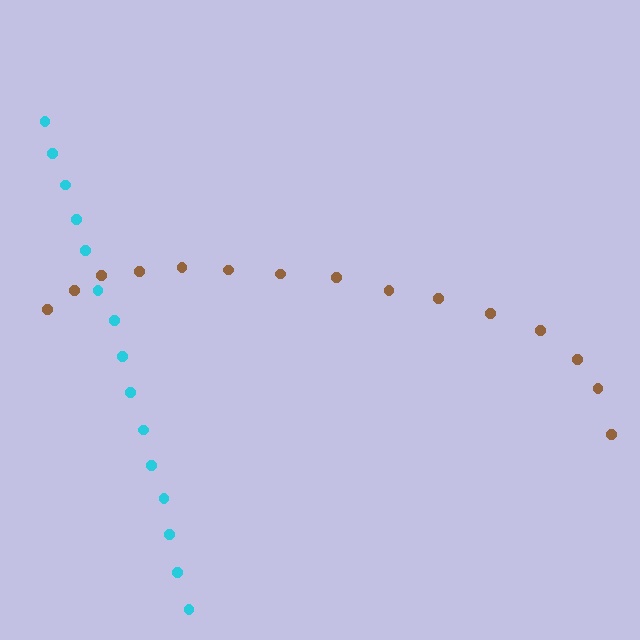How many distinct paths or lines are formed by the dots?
There are 2 distinct paths.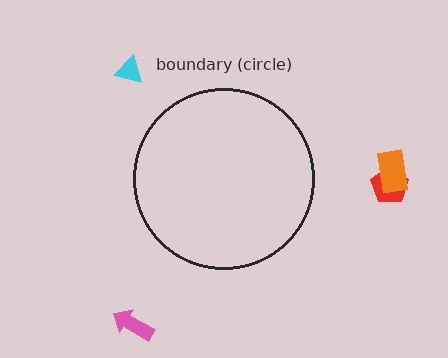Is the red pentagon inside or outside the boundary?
Outside.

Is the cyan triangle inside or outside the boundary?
Outside.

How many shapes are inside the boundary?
0 inside, 4 outside.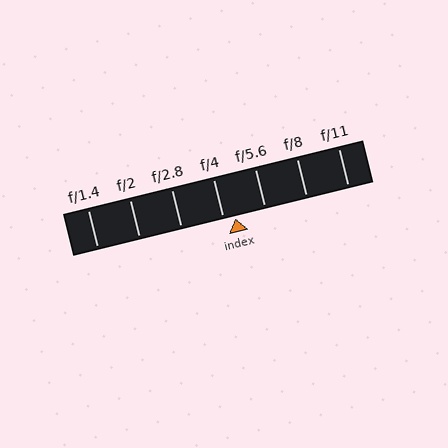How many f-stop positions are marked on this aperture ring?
There are 7 f-stop positions marked.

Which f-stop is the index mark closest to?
The index mark is closest to f/4.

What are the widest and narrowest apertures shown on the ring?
The widest aperture shown is f/1.4 and the narrowest is f/11.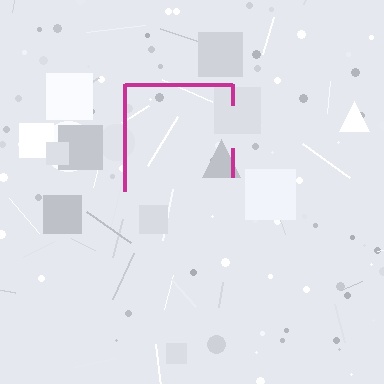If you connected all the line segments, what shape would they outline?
They would outline a square.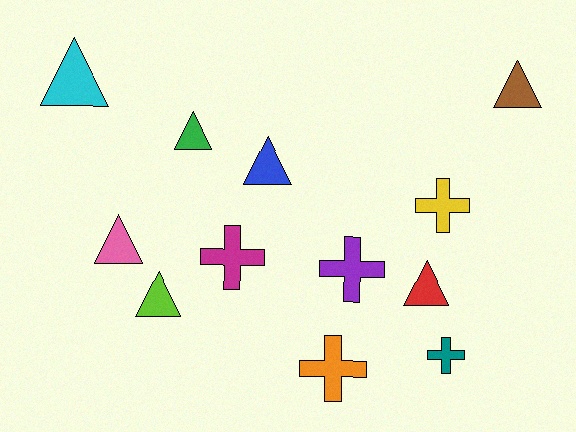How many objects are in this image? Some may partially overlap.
There are 12 objects.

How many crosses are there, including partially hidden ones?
There are 5 crosses.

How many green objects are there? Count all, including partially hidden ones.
There is 1 green object.